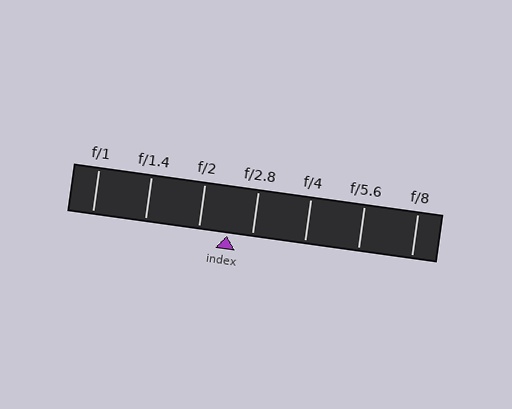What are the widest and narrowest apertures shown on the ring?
The widest aperture shown is f/1 and the narrowest is f/8.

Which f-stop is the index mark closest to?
The index mark is closest to f/2.8.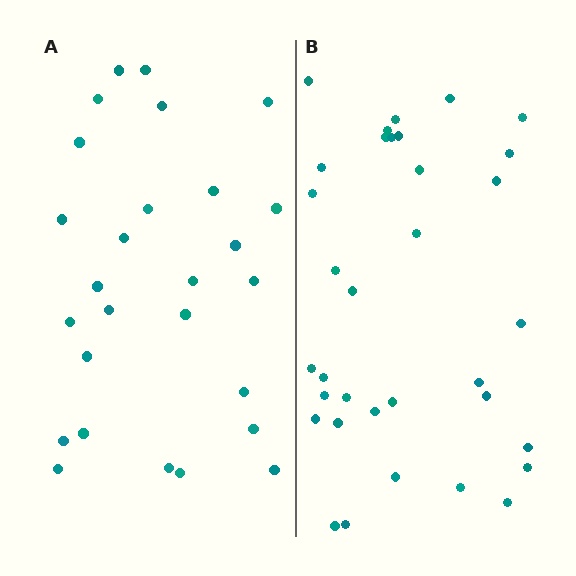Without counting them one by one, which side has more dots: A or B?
Region B (the right region) has more dots.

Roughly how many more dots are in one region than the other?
Region B has roughly 8 or so more dots than region A.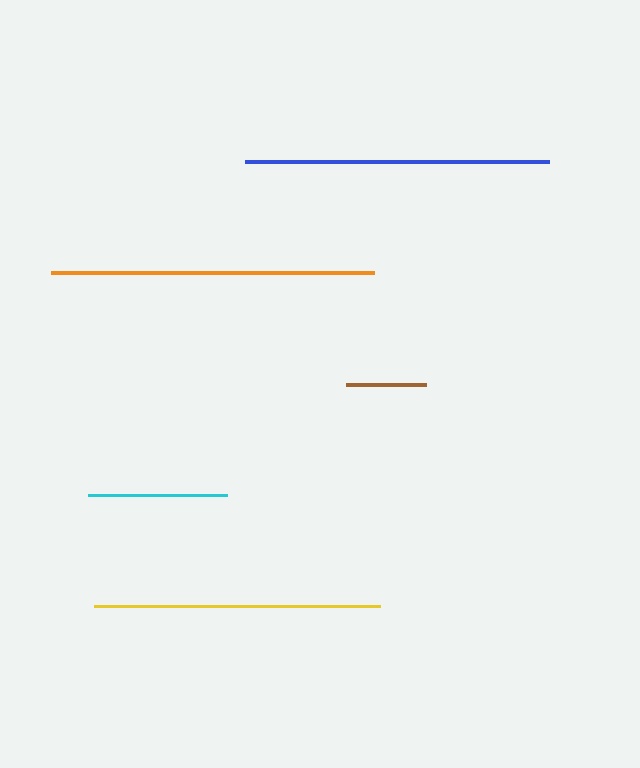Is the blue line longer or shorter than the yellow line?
The blue line is longer than the yellow line.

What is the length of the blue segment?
The blue segment is approximately 304 pixels long.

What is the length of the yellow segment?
The yellow segment is approximately 286 pixels long.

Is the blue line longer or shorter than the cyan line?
The blue line is longer than the cyan line.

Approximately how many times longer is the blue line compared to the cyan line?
The blue line is approximately 2.2 times the length of the cyan line.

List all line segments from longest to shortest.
From longest to shortest: orange, blue, yellow, cyan, brown.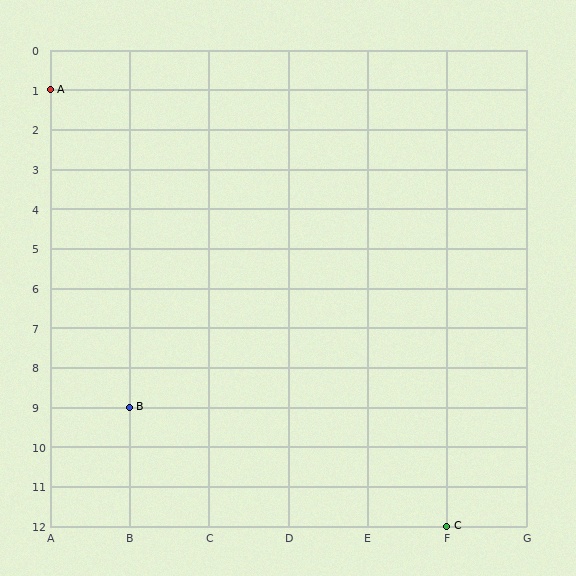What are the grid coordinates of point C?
Point C is at grid coordinates (F, 12).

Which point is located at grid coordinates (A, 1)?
Point A is at (A, 1).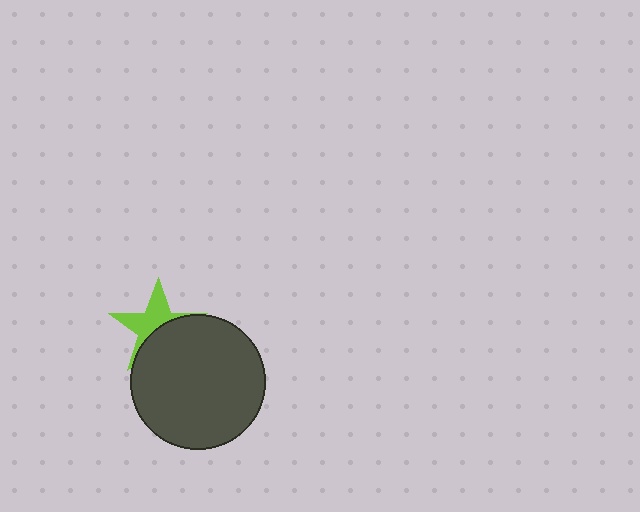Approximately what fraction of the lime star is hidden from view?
Roughly 50% of the lime star is hidden behind the dark gray circle.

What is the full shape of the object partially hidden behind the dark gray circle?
The partially hidden object is a lime star.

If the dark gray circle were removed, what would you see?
You would see the complete lime star.